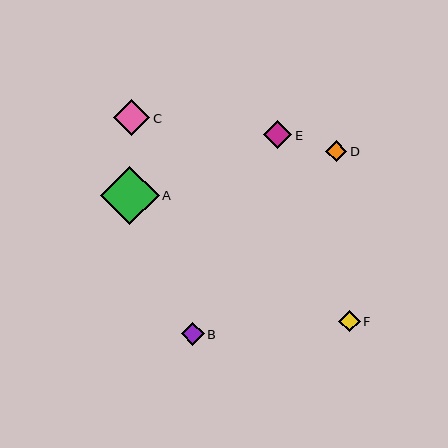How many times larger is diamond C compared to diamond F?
Diamond C is approximately 1.7 times the size of diamond F.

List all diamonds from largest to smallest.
From largest to smallest: A, C, E, B, F, D.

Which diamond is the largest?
Diamond A is the largest with a size of approximately 58 pixels.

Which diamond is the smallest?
Diamond D is the smallest with a size of approximately 21 pixels.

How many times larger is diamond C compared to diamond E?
Diamond C is approximately 1.3 times the size of diamond E.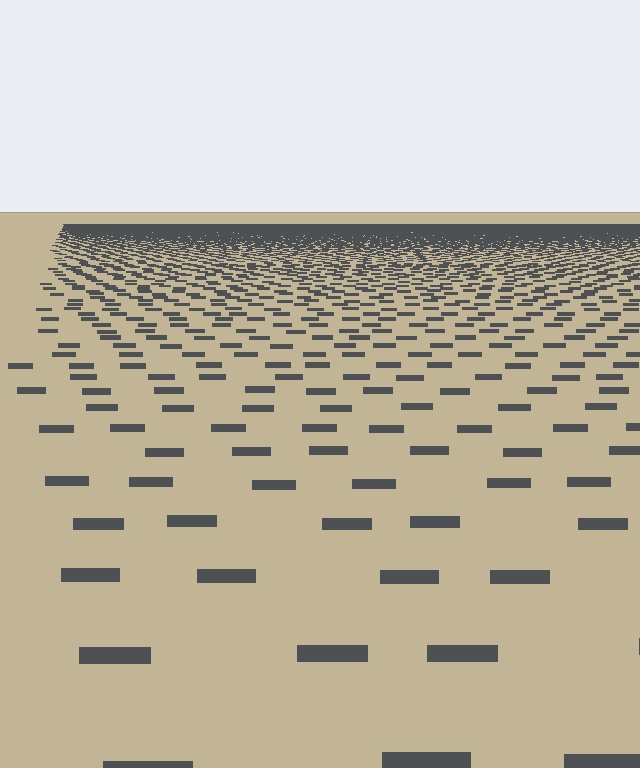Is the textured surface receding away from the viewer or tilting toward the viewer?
The surface is receding away from the viewer. Texture elements get smaller and denser toward the top.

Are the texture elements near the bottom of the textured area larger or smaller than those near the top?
Larger. Near the bottom, elements are closer to the viewer and appear at a bigger on-screen size.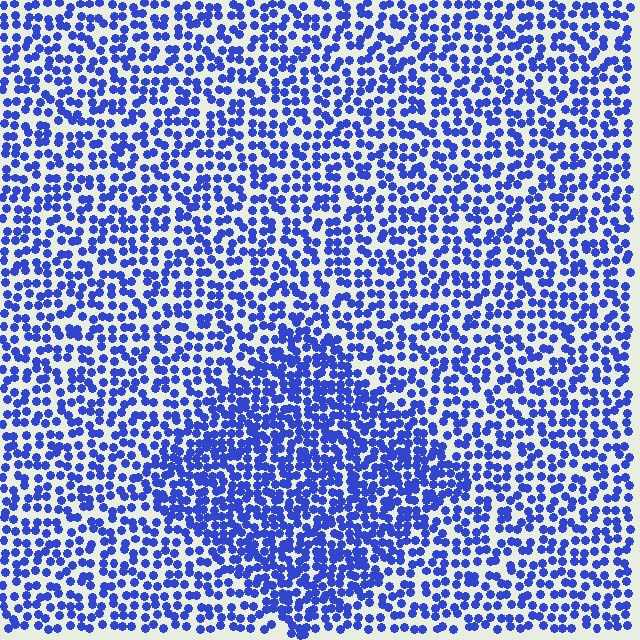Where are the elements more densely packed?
The elements are more densely packed inside the diamond boundary.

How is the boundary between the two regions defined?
The boundary is defined by a change in element density (approximately 1.6x ratio). All elements are the same color, size, and shape.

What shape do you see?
I see a diamond.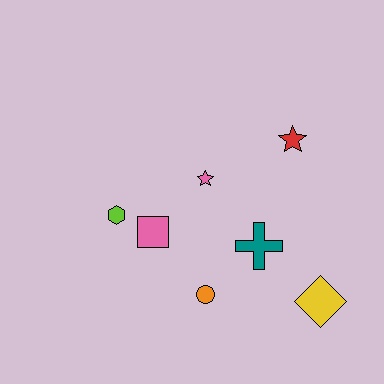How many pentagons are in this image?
There are no pentagons.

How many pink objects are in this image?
There are 2 pink objects.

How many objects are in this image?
There are 7 objects.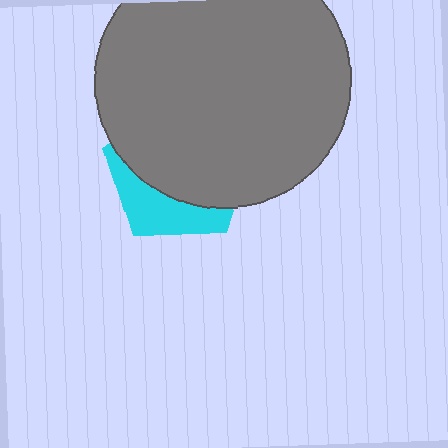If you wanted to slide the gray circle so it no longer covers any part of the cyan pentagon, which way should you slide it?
Slide it up — that is the most direct way to separate the two shapes.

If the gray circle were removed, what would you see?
You would see the complete cyan pentagon.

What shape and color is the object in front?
The object in front is a gray circle.